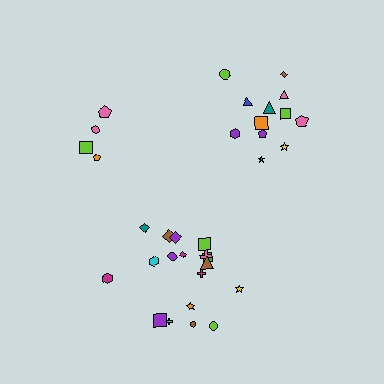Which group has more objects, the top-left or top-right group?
The top-right group.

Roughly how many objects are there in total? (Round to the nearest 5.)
Roughly 35 objects in total.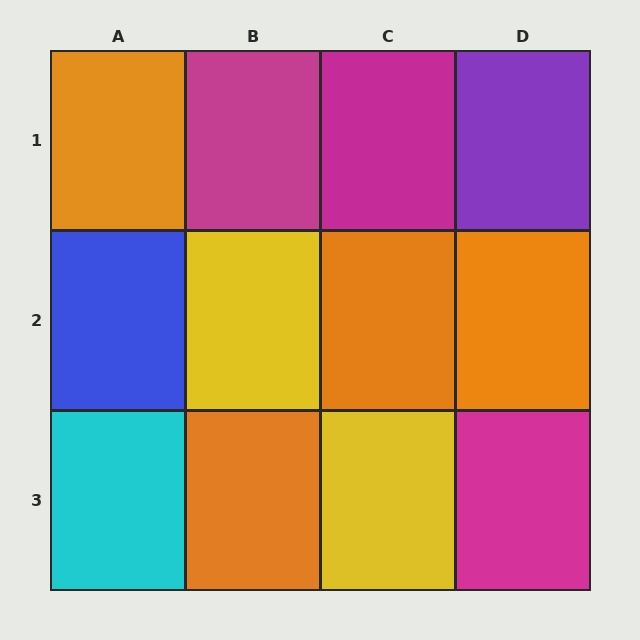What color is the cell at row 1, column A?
Orange.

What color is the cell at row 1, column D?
Purple.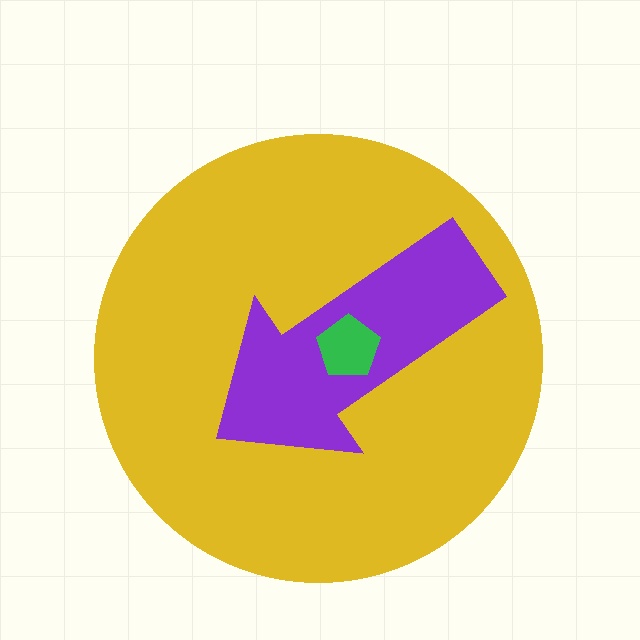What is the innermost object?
The green pentagon.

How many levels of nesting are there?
3.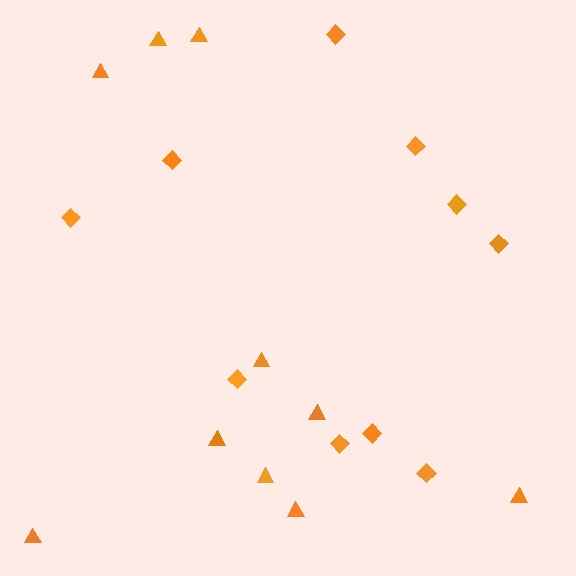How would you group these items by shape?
There are 2 groups: one group of triangles (10) and one group of diamonds (10).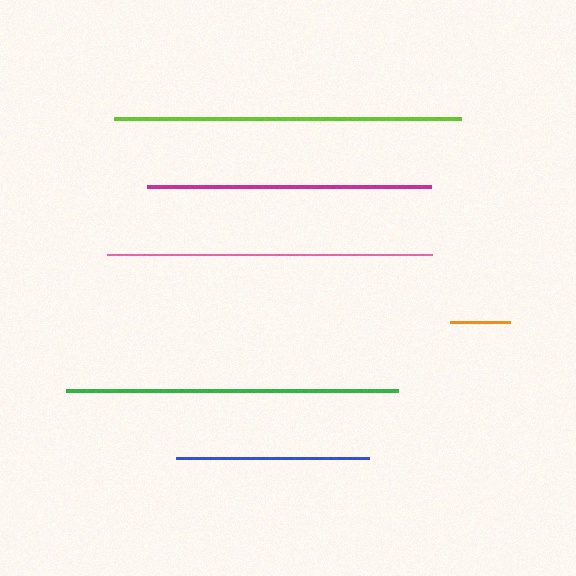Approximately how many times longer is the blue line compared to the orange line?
The blue line is approximately 3.2 times the length of the orange line.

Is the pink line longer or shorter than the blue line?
The pink line is longer than the blue line.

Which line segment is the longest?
The lime line is the longest at approximately 347 pixels.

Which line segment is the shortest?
The orange line is the shortest at approximately 60 pixels.